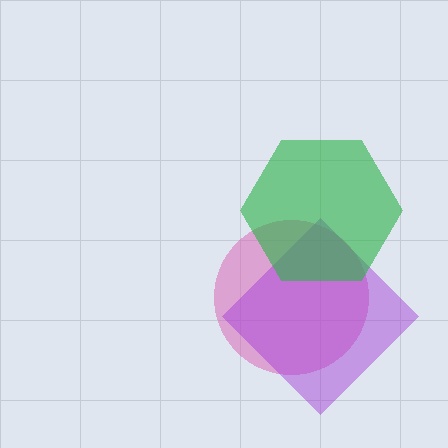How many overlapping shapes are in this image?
There are 3 overlapping shapes in the image.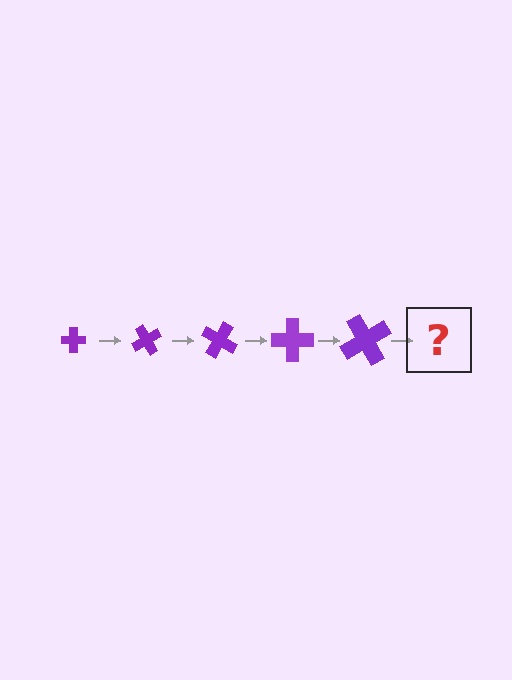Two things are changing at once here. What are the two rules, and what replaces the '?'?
The two rules are that the cross grows larger each step and it rotates 60 degrees each step. The '?' should be a cross, larger than the previous one and rotated 300 degrees from the start.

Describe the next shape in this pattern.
It should be a cross, larger than the previous one and rotated 300 degrees from the start.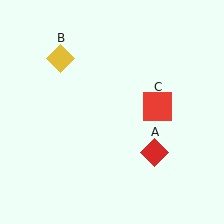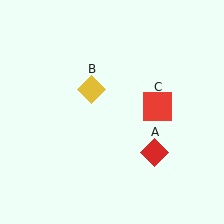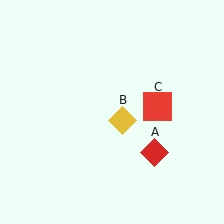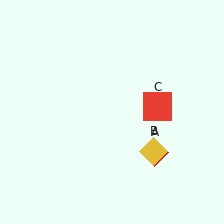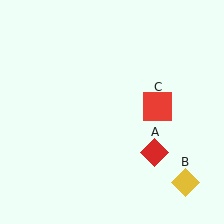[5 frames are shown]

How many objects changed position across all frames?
1 object changed position: yellow diamond (object B).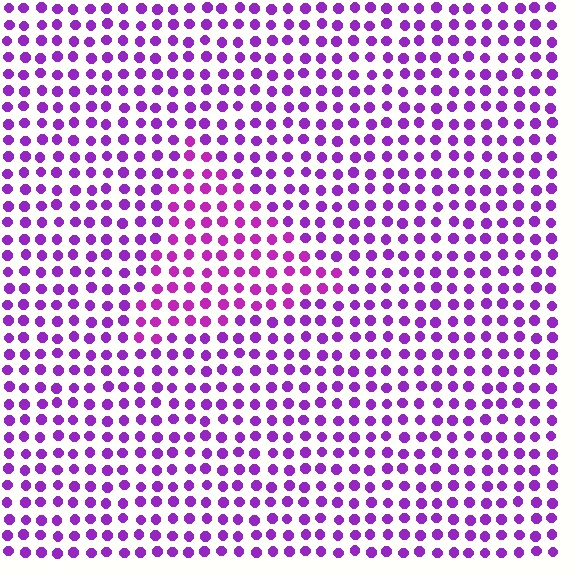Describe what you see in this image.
The image is filled with small purple elements in a uniform arrangement. A triangle-shaped region is visible where the elements are tinted to a slightly different hue, forming a subtle color boundary.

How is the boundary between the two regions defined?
The boundary is defined purely by a slight shift in hue (about 21 degrees). Spacing, size, and orientation are identical on both sides.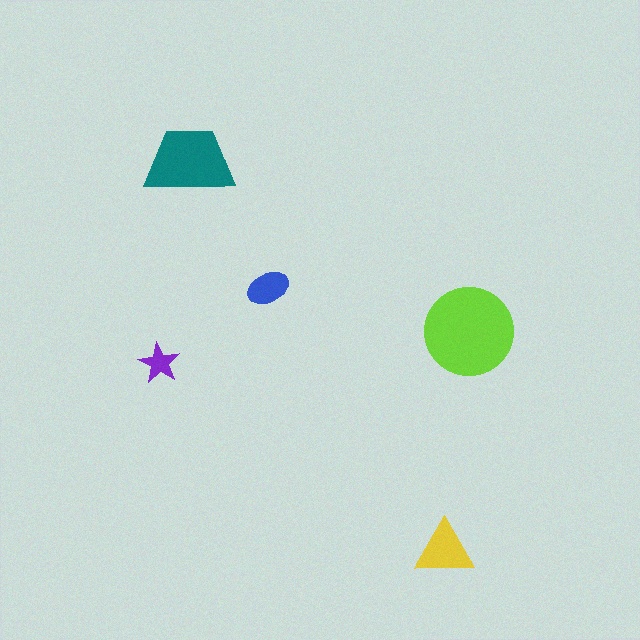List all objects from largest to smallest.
The lime circle, the teal trapezoid, the yellow triangle, the blue ellipse, the purple star.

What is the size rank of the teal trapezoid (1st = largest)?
2nd.